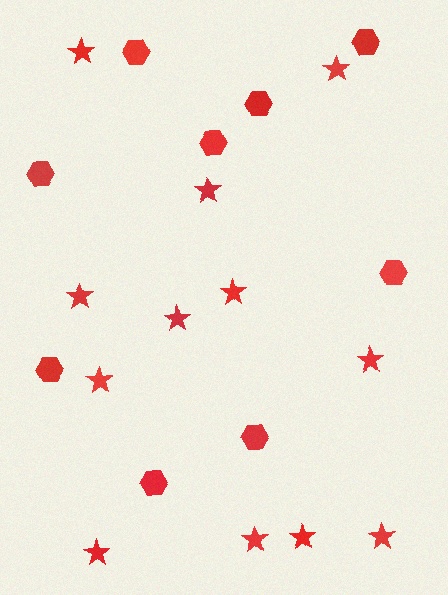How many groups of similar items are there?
There are 2 groups: one group of stars (12) and one group of hexagons (9).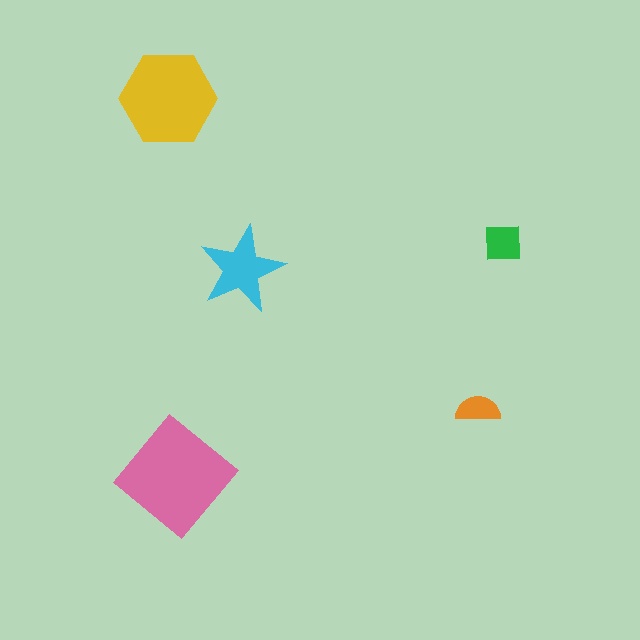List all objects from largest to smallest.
The pink diamond, the yellow hexagon, the cyan star, the green square, the orange semicircle.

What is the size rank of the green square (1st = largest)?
4th.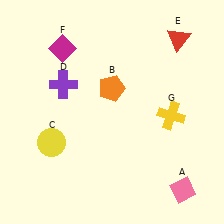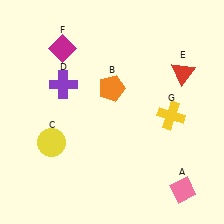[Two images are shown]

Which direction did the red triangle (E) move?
The red triangle (E) moved down.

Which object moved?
The red triangle (E) moved down.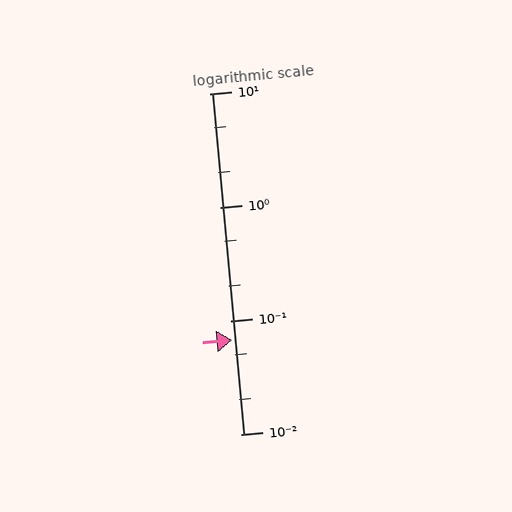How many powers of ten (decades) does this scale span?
The scale spans 3 decades, from 0.01 to 10.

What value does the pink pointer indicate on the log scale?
The pointer indicates approximately 0.067.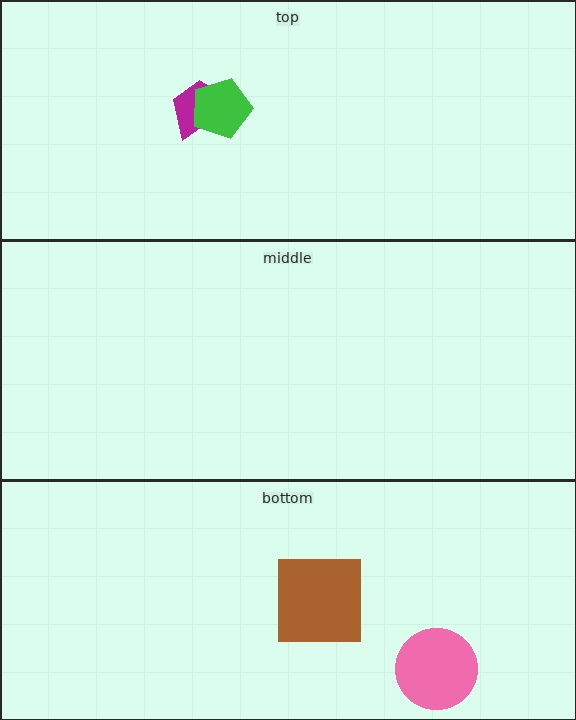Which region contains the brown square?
The bottom region.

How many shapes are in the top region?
2.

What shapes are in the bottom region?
The brown square, the pink circle.